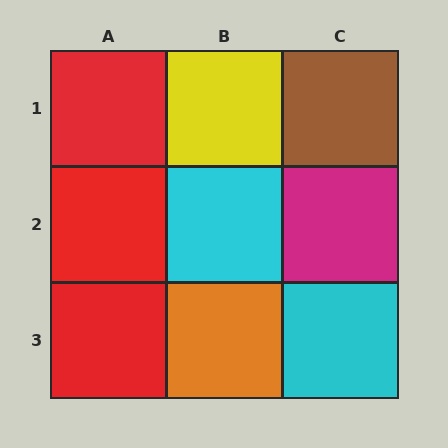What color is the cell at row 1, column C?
Brown.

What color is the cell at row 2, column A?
Red.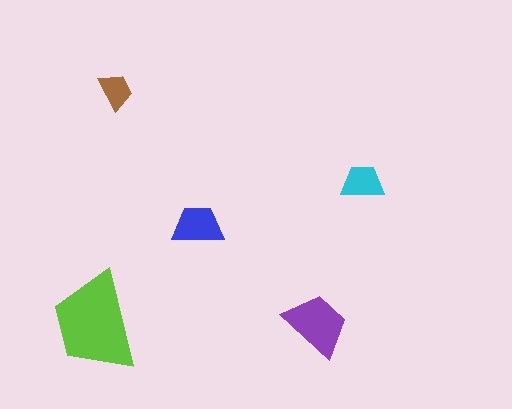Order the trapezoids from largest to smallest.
the lime one, the purple one, the blue one, the cyan one, the brown one.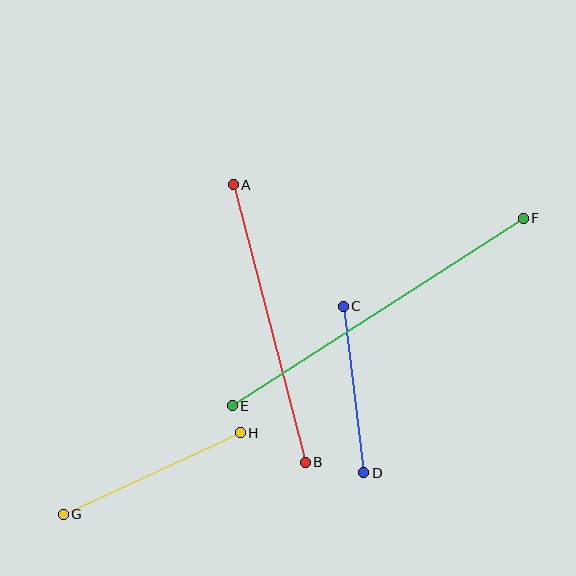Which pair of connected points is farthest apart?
Points E and F are farthest apart.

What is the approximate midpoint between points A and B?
The midpoint is at approximately (269, 324) pixels.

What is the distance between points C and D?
The distance is approximately 167 pixels.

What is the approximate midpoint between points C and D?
The midpoint is at approximately (354, 389) pixels.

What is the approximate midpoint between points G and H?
The midpoint is at approximately (152, 474) pixels.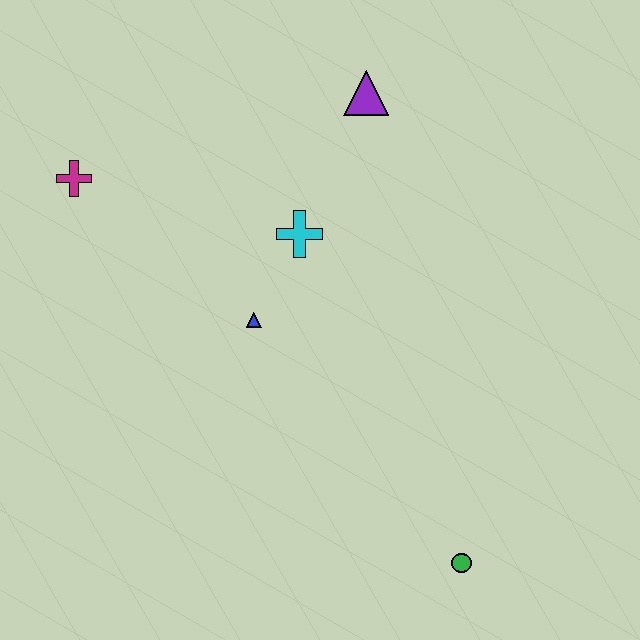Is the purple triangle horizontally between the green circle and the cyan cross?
Yes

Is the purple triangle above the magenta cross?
Yes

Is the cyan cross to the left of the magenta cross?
No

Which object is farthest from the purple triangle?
The green circle is farthest from the purple triangle.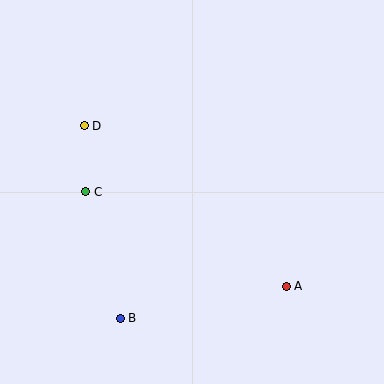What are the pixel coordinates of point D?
Point D is at (84, 126).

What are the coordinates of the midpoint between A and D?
The midpoint between A and D is at (185, 206).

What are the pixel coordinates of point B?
Point B is at (120, 318).